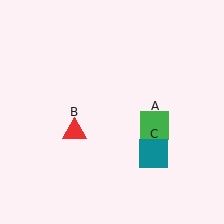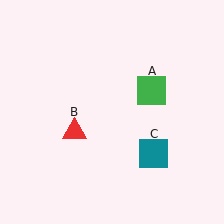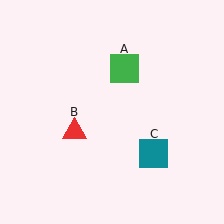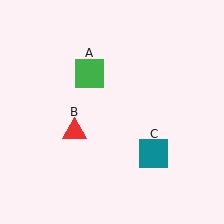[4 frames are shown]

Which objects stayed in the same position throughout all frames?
Red triangle (object B) and teal square (object C) remained stationary.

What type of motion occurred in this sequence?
The green square (object A) rotated counterclockwise around the center of the scene.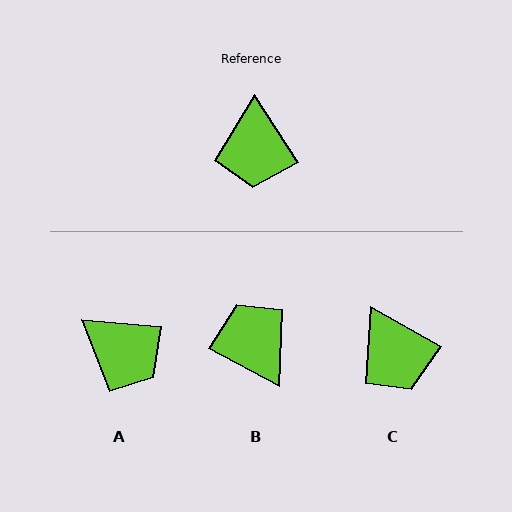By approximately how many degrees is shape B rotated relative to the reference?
Approximately 151 degrees clockwise.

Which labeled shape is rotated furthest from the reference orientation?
B, about 151 degrees away.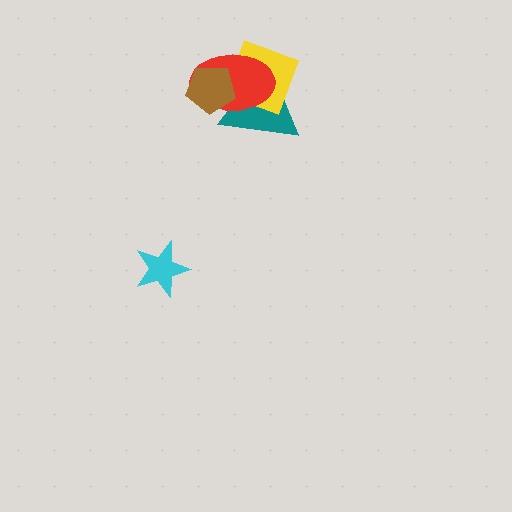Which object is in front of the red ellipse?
The brown pentagon is in front of the red ellipse.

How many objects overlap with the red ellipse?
3 objects overlap with the red ellipse.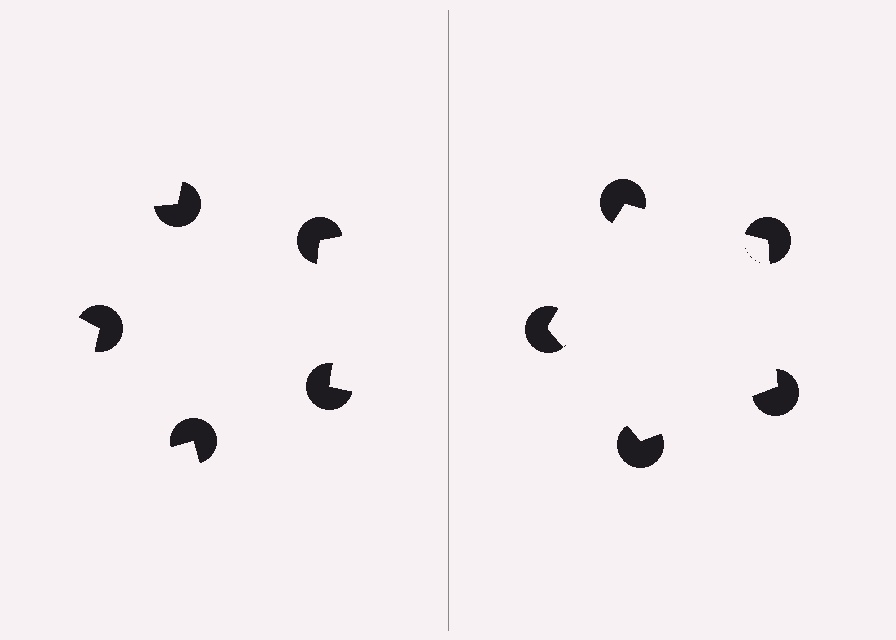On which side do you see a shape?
An illusory pentagon appears on the right side. On the left side the wedge cuts are rotated, so no coherent shape forms.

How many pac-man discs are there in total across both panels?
10 — 5 on each side.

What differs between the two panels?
The pac-man discs are positioned identically on both sides; only the wedge orientations differ. On the right they align to a pentagon; on the left they are misaligned.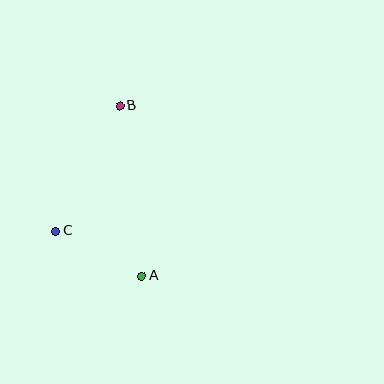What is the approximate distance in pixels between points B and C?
The distance between B and C is approximately 141 pixels.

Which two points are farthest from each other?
Points A and B are farthest from each other.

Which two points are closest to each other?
Points A and C are closest to each other.